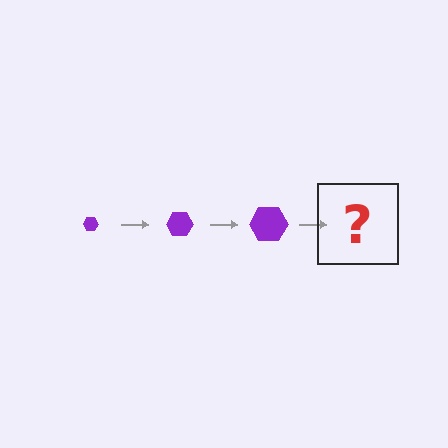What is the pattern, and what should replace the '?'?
The pattern is that the hexagon gets progressively larger each step. The '?' should be a purple hexagon, larger than the previous one.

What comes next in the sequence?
The next element should be a purple hexagon, larger than the previous one.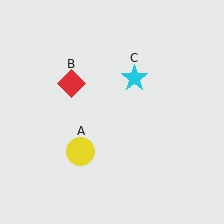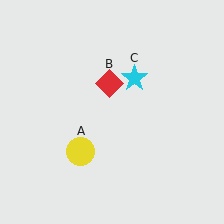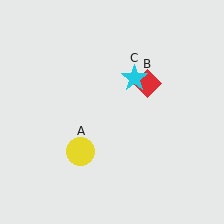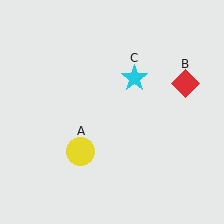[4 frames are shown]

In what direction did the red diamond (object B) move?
The red diamond (object B) moved right.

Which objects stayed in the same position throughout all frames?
Yellow circle (object A) and cyan star (object C) remained stationary.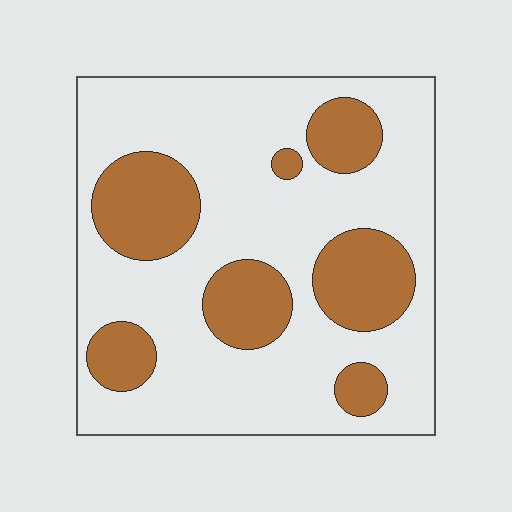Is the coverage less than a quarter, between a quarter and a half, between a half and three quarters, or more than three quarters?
Between a quarter and a half.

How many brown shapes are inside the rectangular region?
7.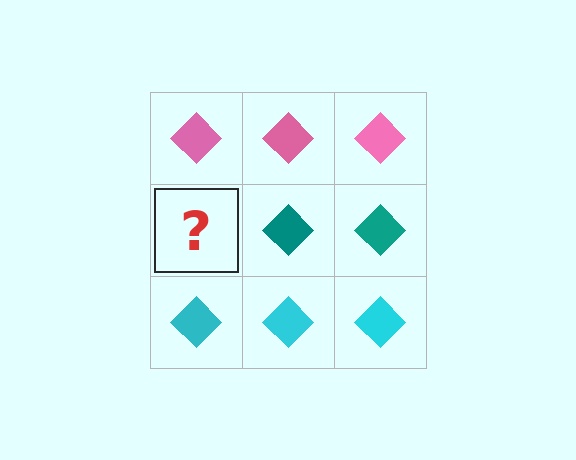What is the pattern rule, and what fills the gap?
The rule is that each row has a consistent color. The gap should be filled with a teal diamond.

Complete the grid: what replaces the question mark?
The question mark should be replaced with a teal diamond.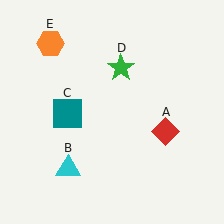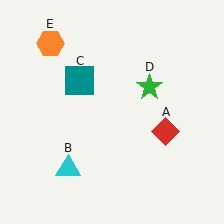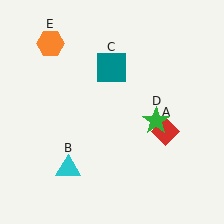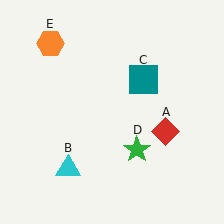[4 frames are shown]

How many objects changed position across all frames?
2 objects changed position: teal square (object C), green star (object D).